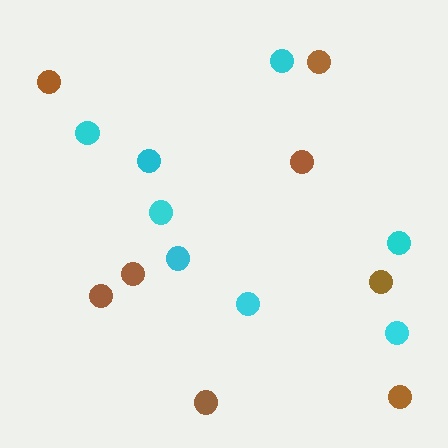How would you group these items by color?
There are 2 groups: one group of brown circles (8) and one group of cyan circles (8).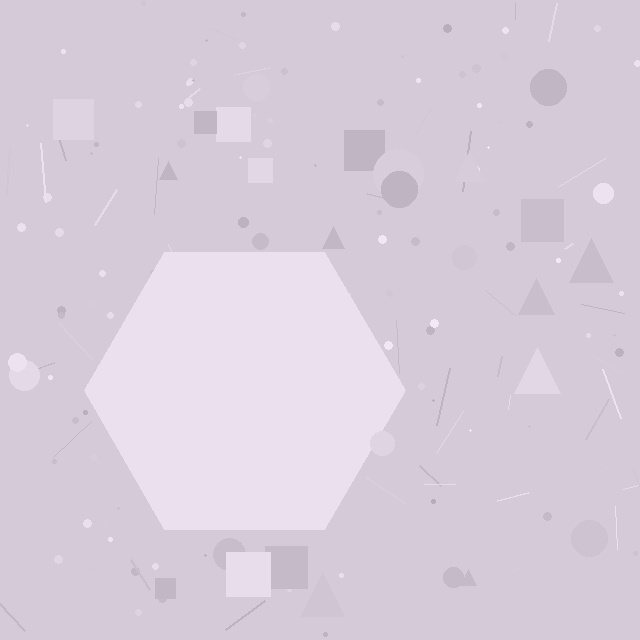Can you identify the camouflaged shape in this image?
The camouflaged shape is a hexagon.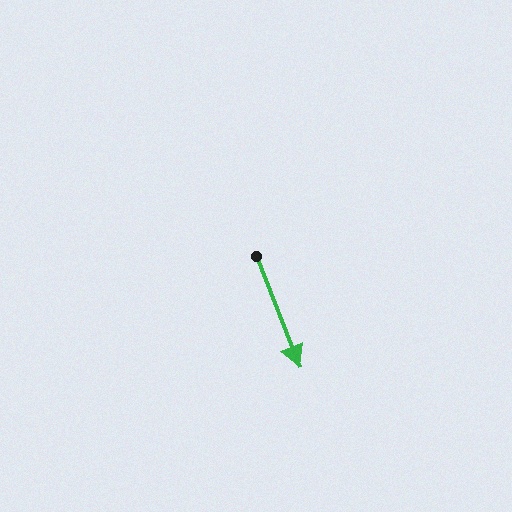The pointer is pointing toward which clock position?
Roughly 5 o'clock.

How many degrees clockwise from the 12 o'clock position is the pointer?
Approximately 158 degrees.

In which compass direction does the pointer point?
South.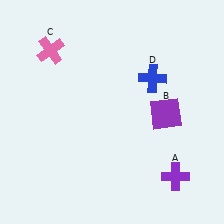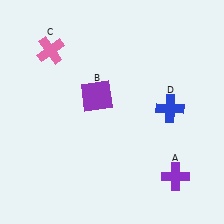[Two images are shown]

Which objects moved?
The objects that moved are: the purple square (B), the blue cross (D).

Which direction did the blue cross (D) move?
The blue cross (D) moved down.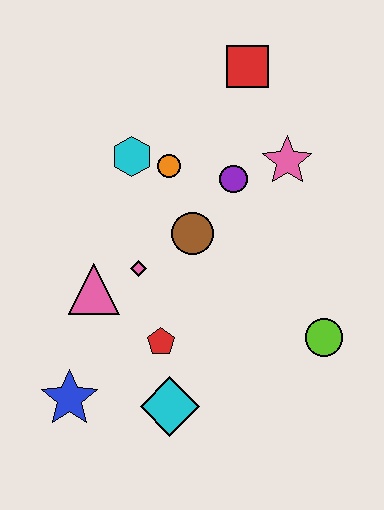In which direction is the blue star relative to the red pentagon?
The blue star is to the left of the red pentagon.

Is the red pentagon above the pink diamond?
No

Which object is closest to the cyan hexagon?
The orange circle is closest to the cyan hexagon.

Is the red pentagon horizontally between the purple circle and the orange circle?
No